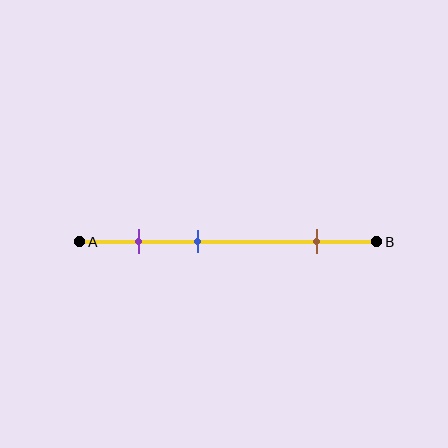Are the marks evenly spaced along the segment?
No, the marks are not evenly spaced.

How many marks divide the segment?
There are 3 marks dividing the segment.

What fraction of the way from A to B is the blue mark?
The blue mark is approximately 40% (0.4) of the way from A to B.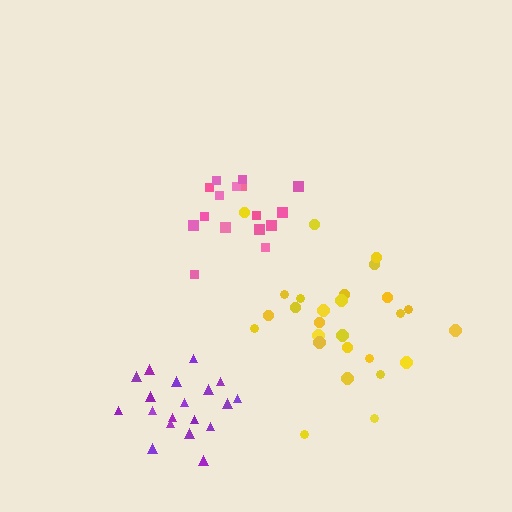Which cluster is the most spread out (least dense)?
Yellow.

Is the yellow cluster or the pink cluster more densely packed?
Pink.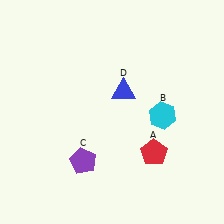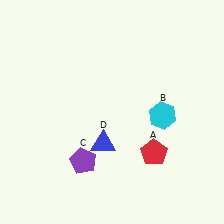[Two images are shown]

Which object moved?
The blue triangle (D) moved down.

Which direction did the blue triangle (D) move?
The blue triangle (D) moved down.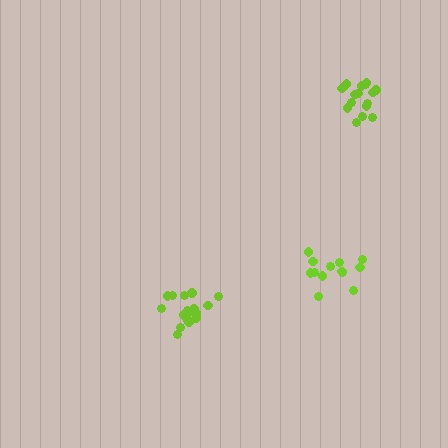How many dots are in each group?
Group 1: 13 dots, Group 2: 18 dots, Group 3: 18 dots (49 total).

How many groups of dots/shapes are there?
There are 3 groups.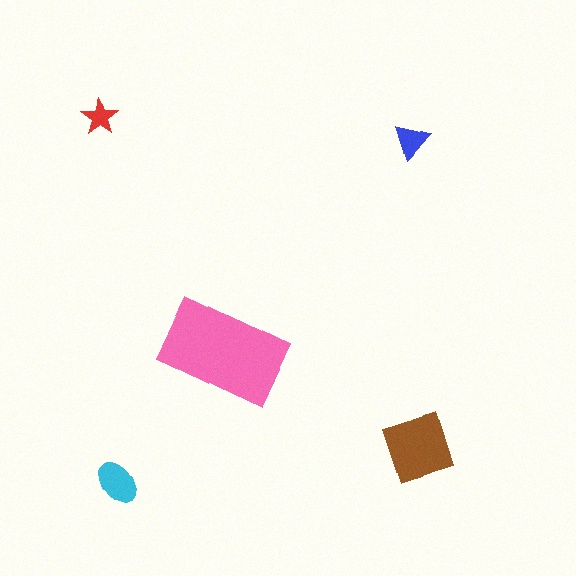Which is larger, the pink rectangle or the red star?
The pink rectangle.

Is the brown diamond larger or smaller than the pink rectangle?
Smaller.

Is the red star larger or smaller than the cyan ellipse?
Smaller.